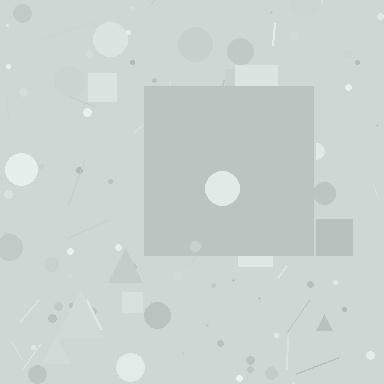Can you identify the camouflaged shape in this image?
The camouflaged shape is a square.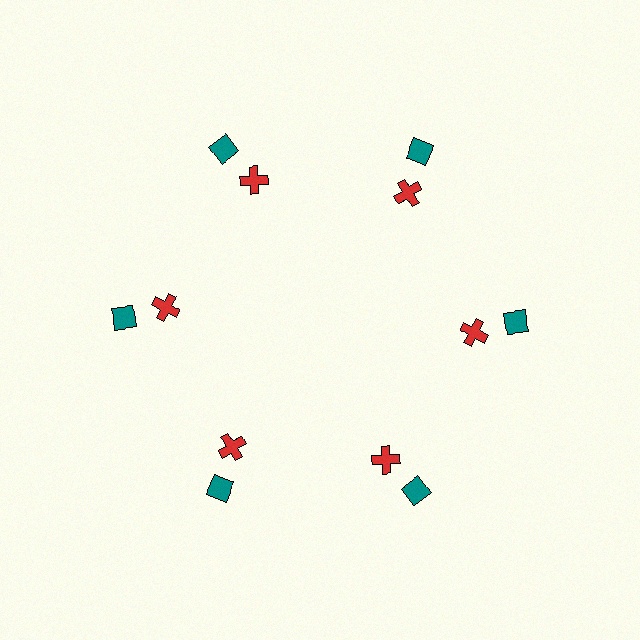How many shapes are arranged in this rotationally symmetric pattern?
There are 12 shapes, arranged in 6 groups of 2.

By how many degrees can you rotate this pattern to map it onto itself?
The pattern maps onto itself every 60 degrees of rotation.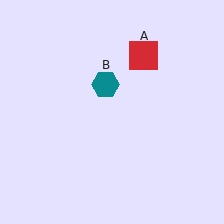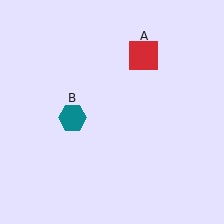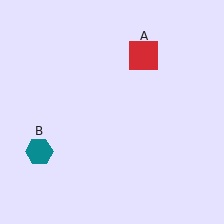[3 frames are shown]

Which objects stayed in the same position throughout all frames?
Red square (object A) remained stationary.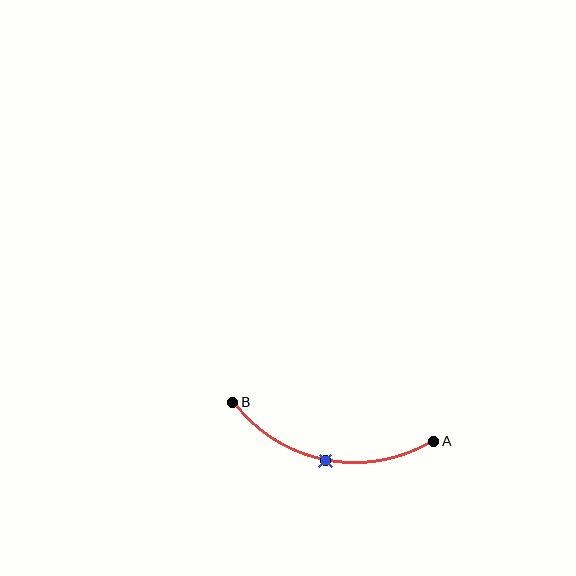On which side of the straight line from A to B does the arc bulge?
The arc bulges below the straight line connecting A and B.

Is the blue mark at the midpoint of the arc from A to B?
Yes. The blue mark lies on the arc at equal arc-length from both A and B — it is the arc midpoint.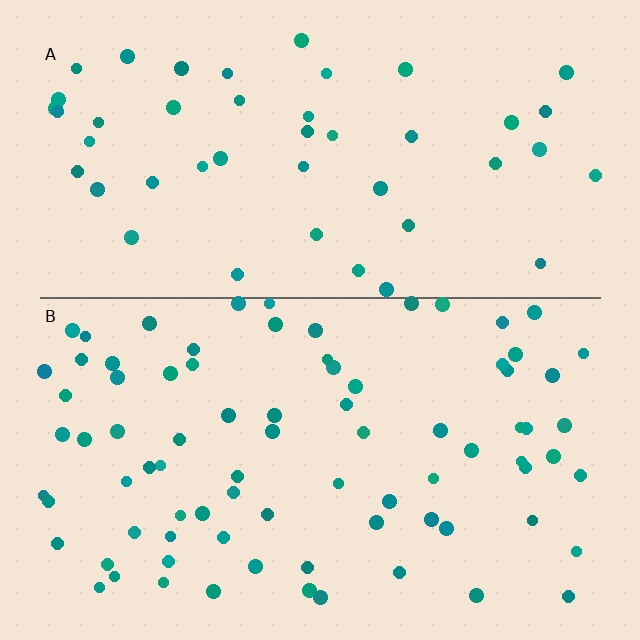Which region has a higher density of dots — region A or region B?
B (the bottom).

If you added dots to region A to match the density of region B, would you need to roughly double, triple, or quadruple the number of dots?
Approximately double.